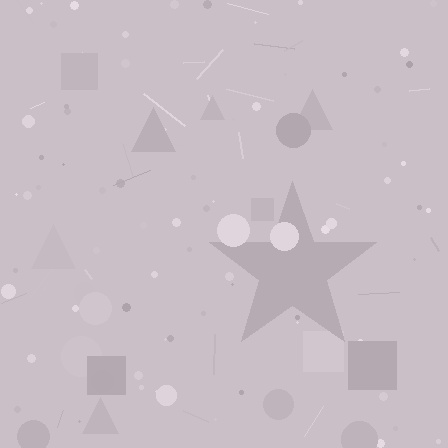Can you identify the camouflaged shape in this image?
The camouflaged shape is a star.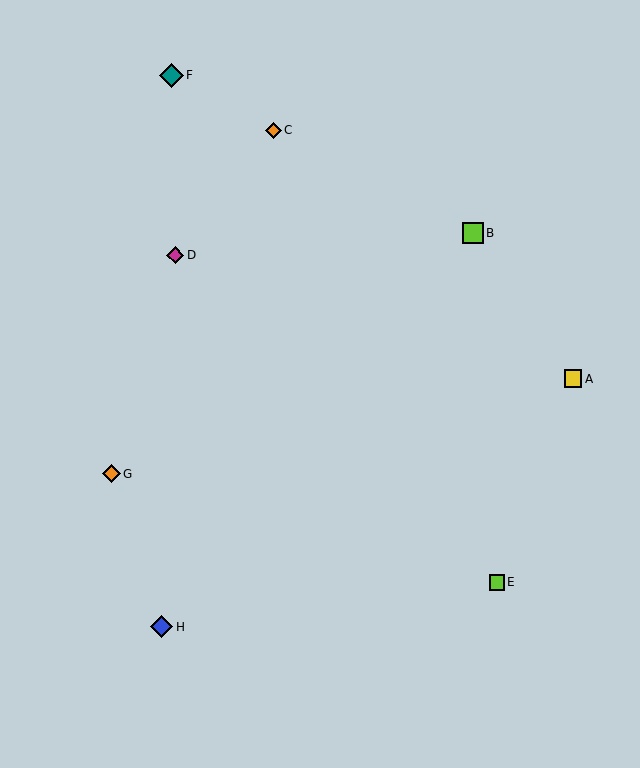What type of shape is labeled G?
Shape G is an orange diamond.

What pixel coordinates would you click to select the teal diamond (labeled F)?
Click at (172, 75) to select the teal diamond F.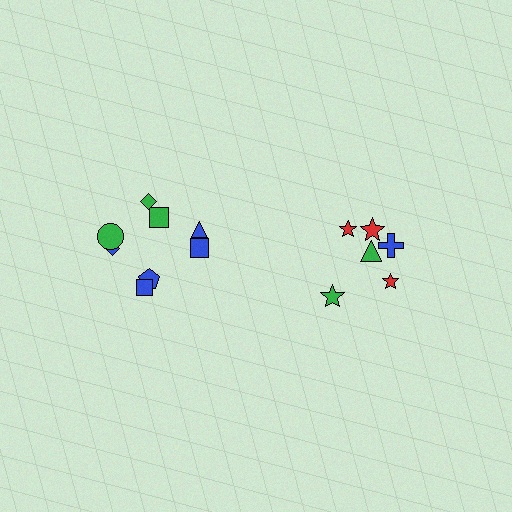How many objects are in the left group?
There are 8 objects.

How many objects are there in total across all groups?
There are 14 objects.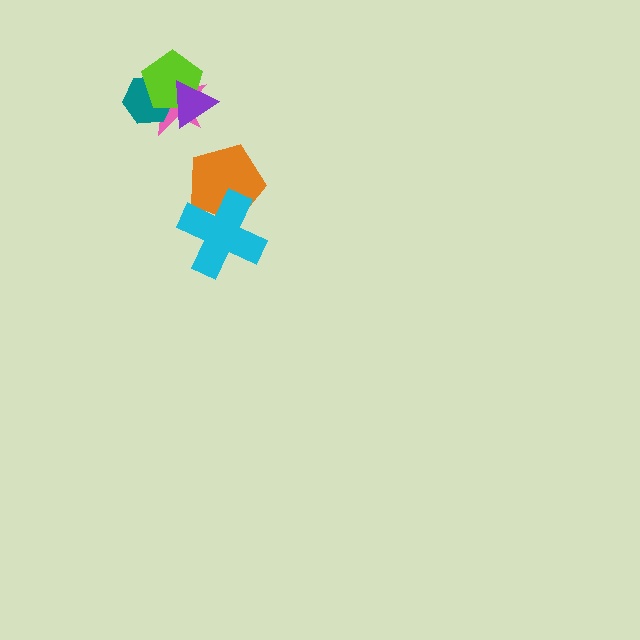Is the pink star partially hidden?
Yes, it is partially covered by another shape.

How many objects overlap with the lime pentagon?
3 objects overlap with the lime pentagon.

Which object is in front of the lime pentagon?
The purple triangle is in front of the lime pentagon.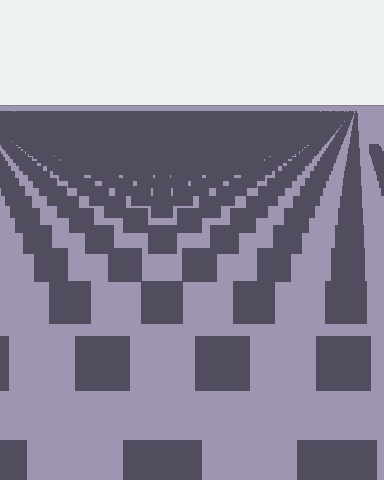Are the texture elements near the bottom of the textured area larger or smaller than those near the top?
Larger. Near the bottom, elements are closer to the viewer and appear at a bigger on-screen size.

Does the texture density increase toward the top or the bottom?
Density increases toward the top.